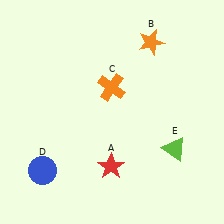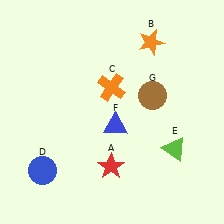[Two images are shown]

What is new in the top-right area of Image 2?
A brown circle (G) was added in the top-right area of Image 2.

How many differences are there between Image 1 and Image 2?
There are 2 differences between the two images.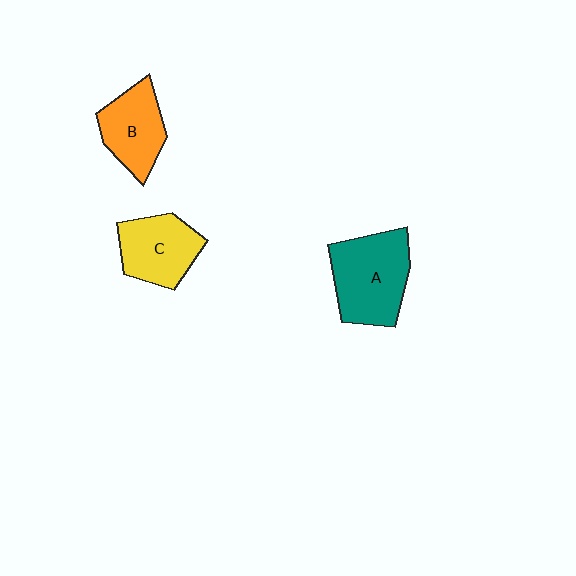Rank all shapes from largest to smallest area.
From largest to smallest: A (teal), C (yellow), B (orange).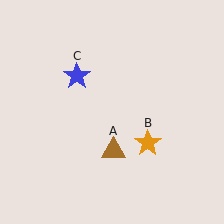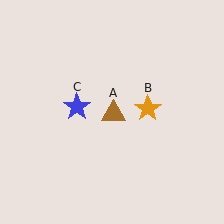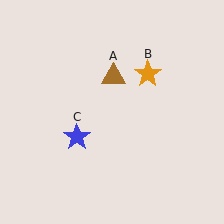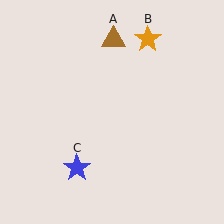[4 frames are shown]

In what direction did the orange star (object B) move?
The orange star (object B) moved up.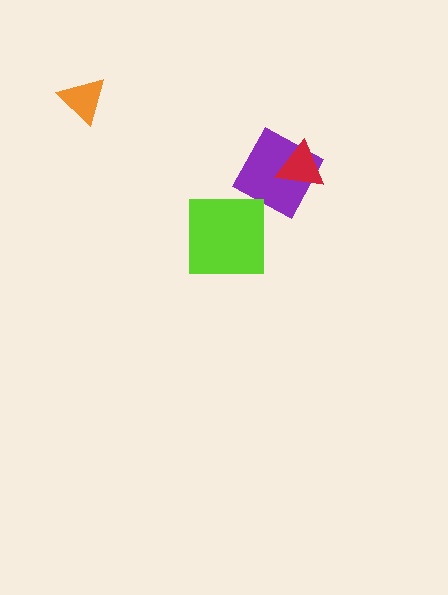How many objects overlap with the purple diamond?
1 object overlaps with the purple diamond.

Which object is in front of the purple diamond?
The red triangle is in front of the purple diamond.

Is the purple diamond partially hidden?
Yes, it is partially covered by another shape.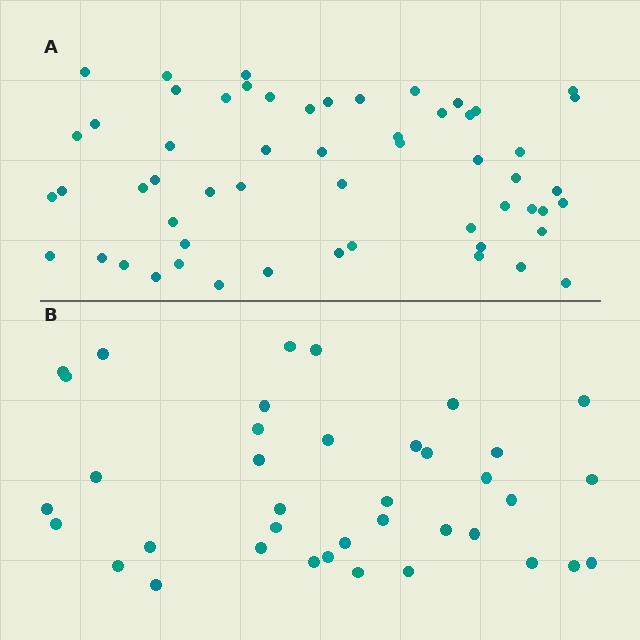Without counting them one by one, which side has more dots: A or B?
Region A (the top region) has more dots.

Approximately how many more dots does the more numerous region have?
Region A has approximately 20 more dots than region B.